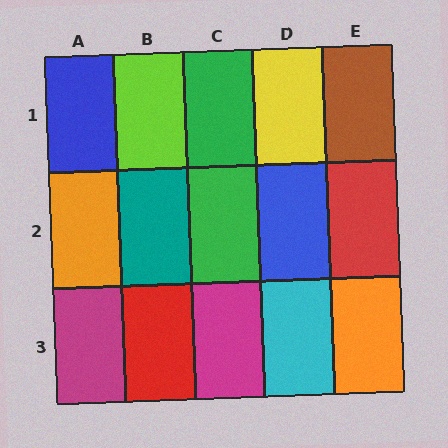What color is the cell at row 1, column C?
Green.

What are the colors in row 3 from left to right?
Magenta, red, magenta, cyan, orange.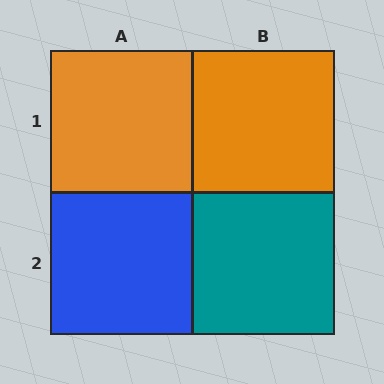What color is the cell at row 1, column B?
Orange.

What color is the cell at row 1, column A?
Orange.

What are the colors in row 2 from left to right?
Blue, teal.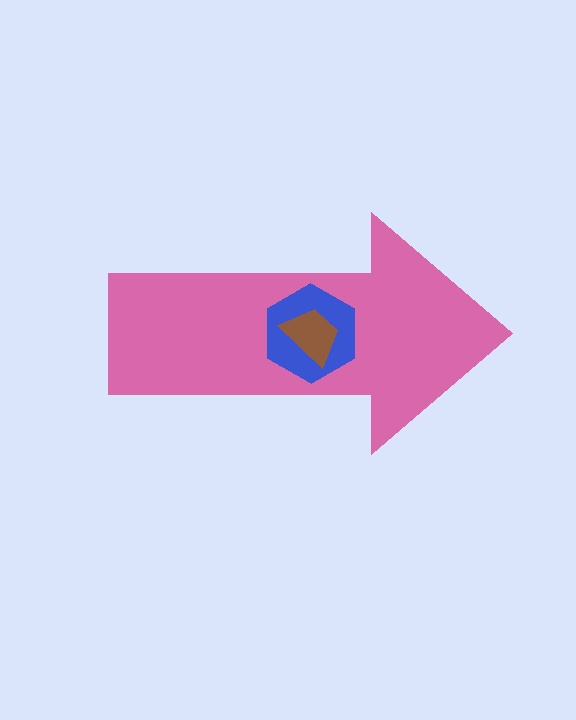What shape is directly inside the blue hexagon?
The brown trapezoid.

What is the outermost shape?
The pink arrow.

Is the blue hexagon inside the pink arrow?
Yes.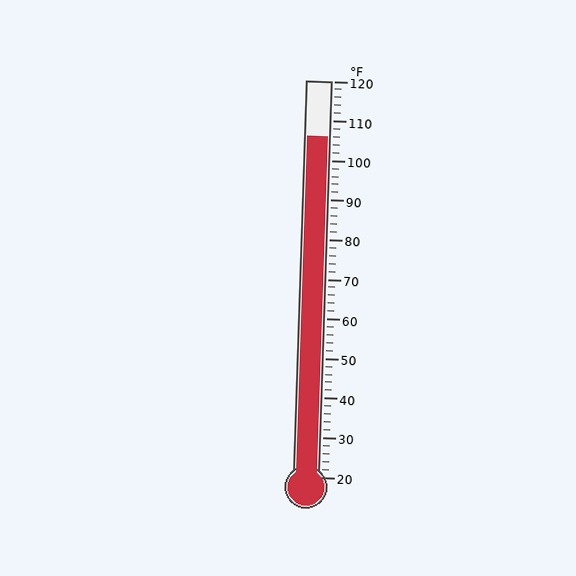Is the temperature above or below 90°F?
The temperature is above 90°F.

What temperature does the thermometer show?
The thermometer shows approximately 106°F.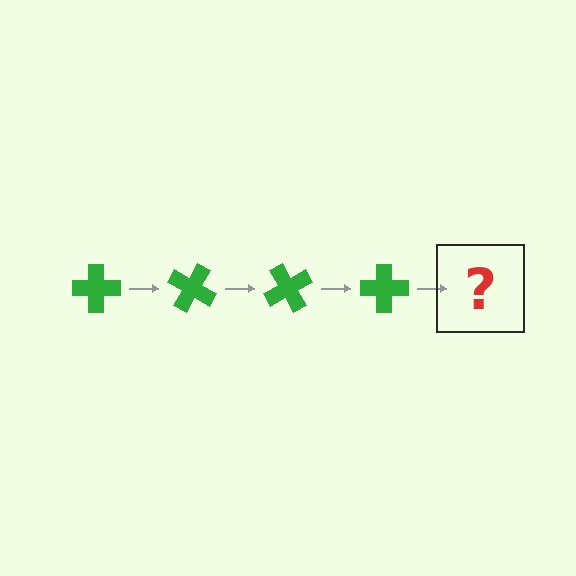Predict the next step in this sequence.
The next step is a green cross rotated 120 degrees.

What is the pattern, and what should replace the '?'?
The pattern is that the cross rotates 30 degrees each step. The '?' should be a green cross rotated 120 degrees.